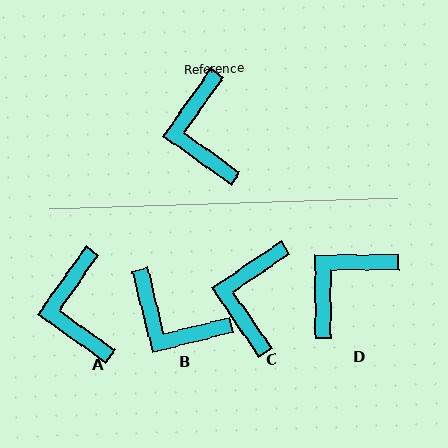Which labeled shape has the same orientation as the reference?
A.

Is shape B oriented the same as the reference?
No, it is off by about 49 degrees.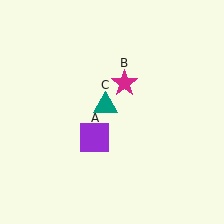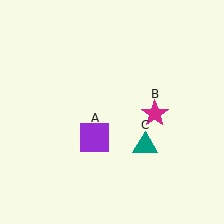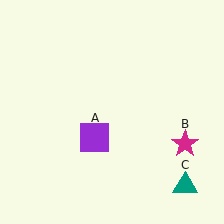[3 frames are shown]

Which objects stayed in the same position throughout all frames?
Purple square (object A) remained stationary.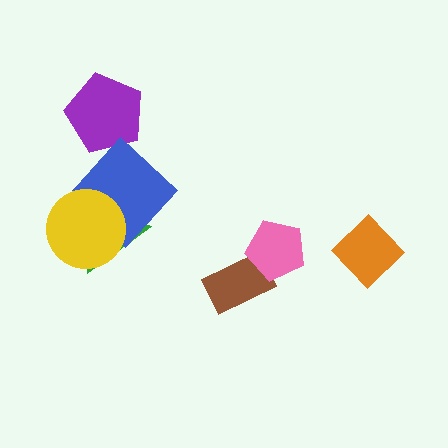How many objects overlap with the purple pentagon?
0 objects overlap with the purple pentagon.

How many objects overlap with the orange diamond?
0 objects overlap with the orange diamond.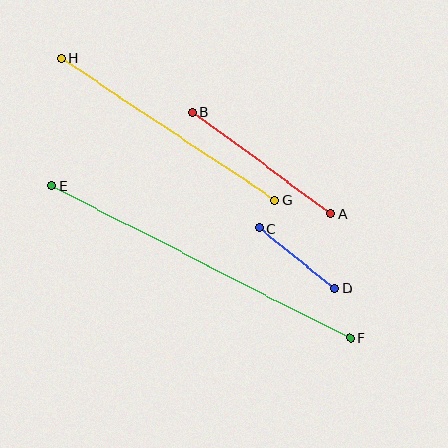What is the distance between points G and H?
The distance is approximately 257 pixels.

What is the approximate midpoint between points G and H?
The midpoint is at approximately (168, 129) pixels.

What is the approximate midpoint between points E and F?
The midpoint is at approximately (201, 262) pixels.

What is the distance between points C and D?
The distance is approximately 97 pixels.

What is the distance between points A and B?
The distance is approximately 172 pixels.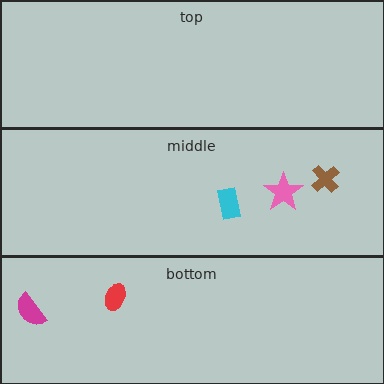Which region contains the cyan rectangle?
The middle region.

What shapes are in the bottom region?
The magenta semicircle, the red ellipse.